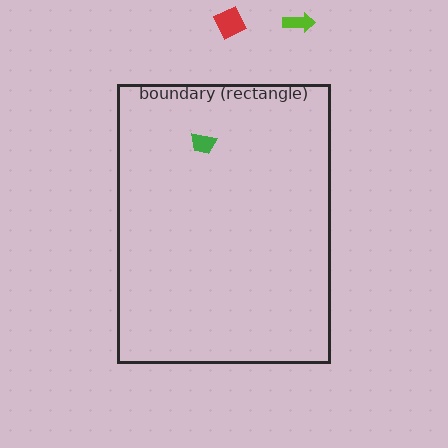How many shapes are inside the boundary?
1 inside, 2 outside.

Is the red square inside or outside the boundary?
Outside.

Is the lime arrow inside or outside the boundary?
Outside.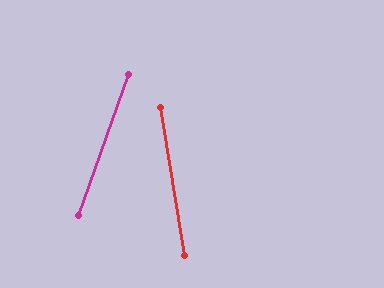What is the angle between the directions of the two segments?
Approximately 28 degrees.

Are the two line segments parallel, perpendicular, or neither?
Neither parallel nor perpendicular — they differ by about 28°.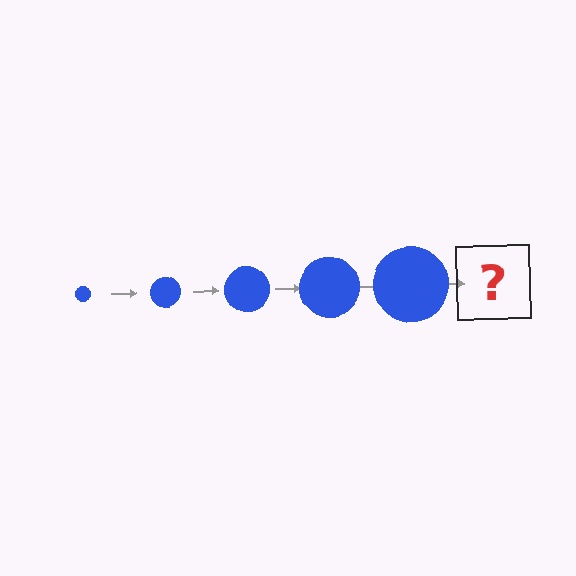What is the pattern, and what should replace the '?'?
The pattern is that the circle gets progressively larger each step. The '?' should be a blue circle, larger than the previous one.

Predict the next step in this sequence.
The next step is a blue circle, larger than the previous one.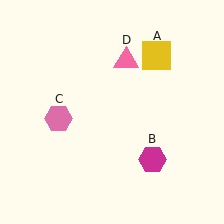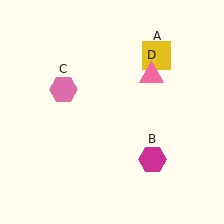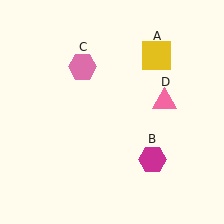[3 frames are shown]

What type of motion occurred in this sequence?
The pink hexagon (object C), pink triangle (object D) rotated clockwise around the center of the scene.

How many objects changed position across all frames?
2 objects changed position: pink hexagon (object C), pink triangle (object D).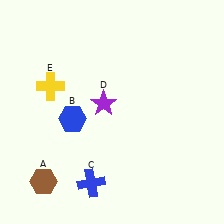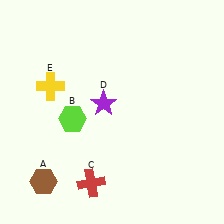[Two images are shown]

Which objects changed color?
B changed from blue to lime. C changed from blue to red.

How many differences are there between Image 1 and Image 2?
There are 2 differences between the two images.